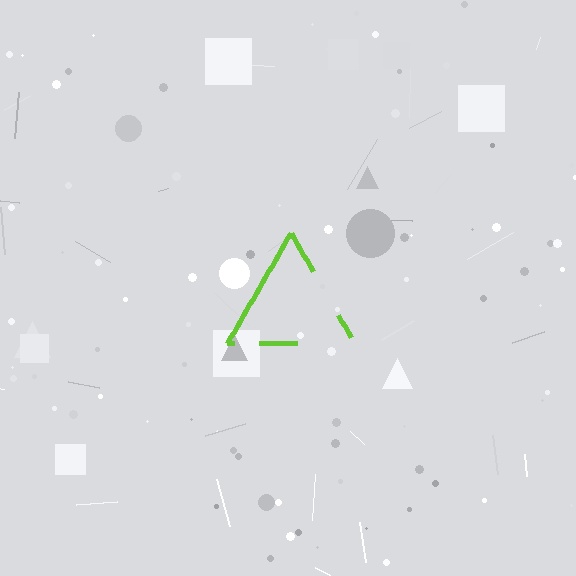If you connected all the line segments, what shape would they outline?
They would outline a triangle.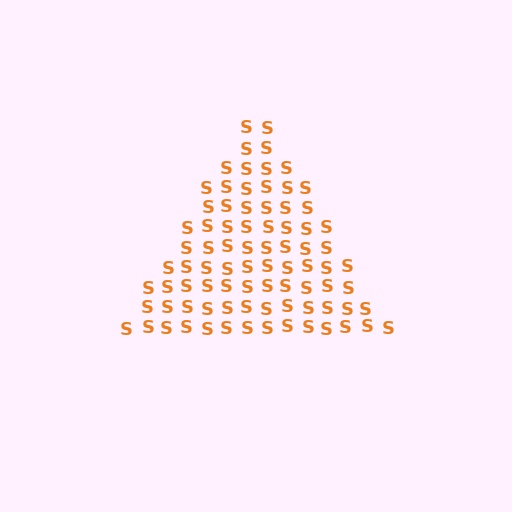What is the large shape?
The large shape is a triangle.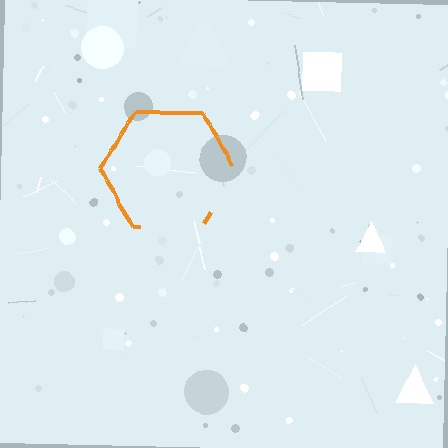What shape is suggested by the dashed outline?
The dashed outline suggests a hexagon.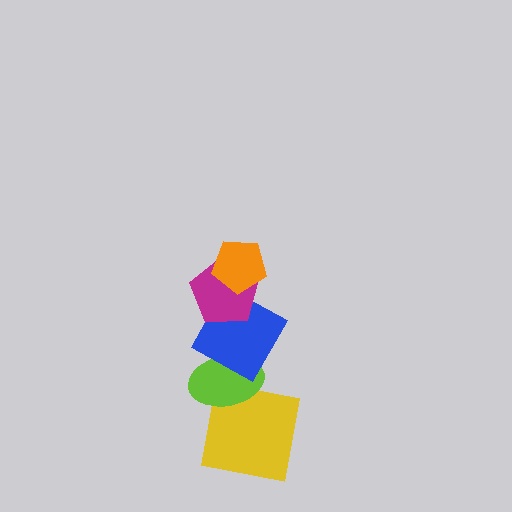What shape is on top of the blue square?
The magenta pentagon is on top of the blue square.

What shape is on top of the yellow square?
The lime ellipse is on top of the yellow square.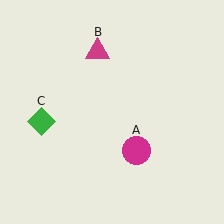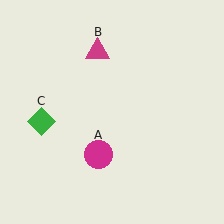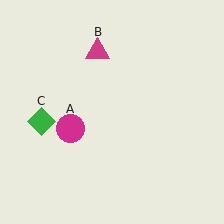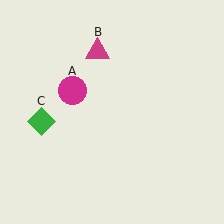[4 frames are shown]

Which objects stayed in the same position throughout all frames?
Magenta triangle (object B) and green diamond (object C) remained stationary.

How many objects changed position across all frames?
1 object changed position: magenta circle (object A).